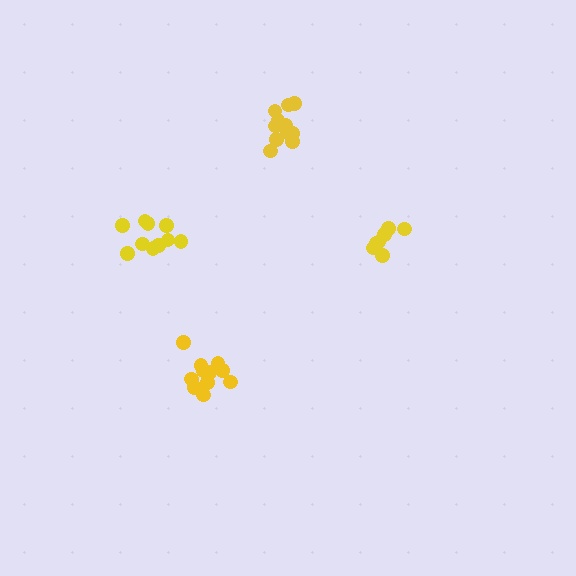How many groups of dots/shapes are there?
There are 4 groups.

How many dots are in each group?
Group 1: 7 dots, Group 2: 11 dots, Group 3: 11 dots, Group 4: 10 dots (39 total).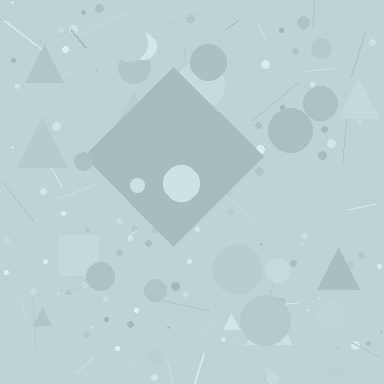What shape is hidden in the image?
A diamond is hidden in the image.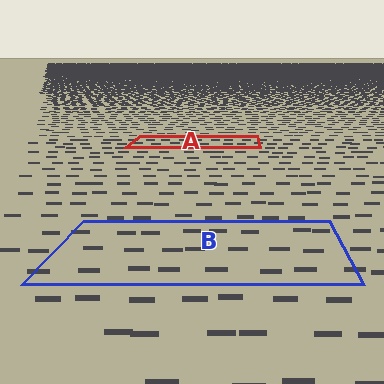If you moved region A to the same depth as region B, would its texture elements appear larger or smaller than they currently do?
They would appear larger. At a closer depth, the same texture elements are projected at a bigger on-screen size.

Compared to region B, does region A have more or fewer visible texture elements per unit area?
Region A has more texture elements per unit area — they are packed more densely because it is farther away.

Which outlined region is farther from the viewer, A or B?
Region A is farther from the viewer — the texture elements inside it appear smaller and more densely packed.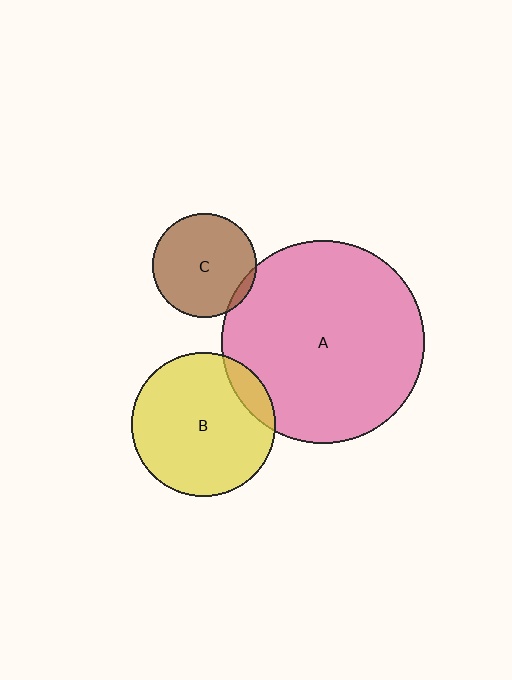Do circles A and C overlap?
Yes.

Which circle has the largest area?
Circle A (pink).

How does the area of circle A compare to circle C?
Approximately 3.8 times.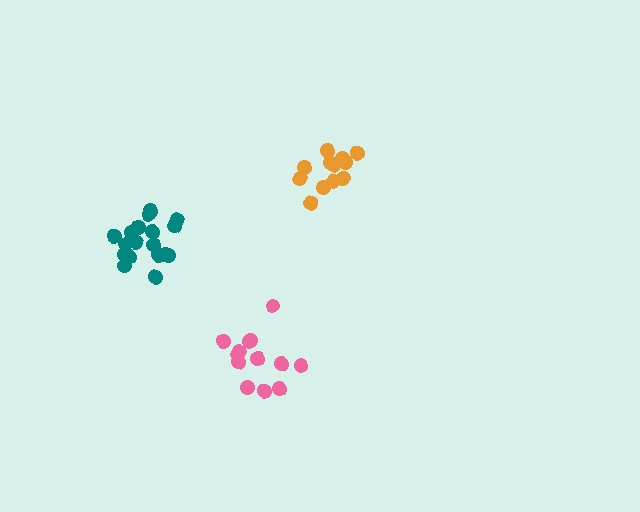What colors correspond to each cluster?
The clusters are colored: pink, orange, teal.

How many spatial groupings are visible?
There are 3 spatial groupings.